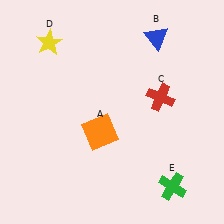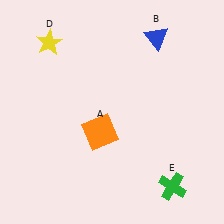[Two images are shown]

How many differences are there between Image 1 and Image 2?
There is 1 difference between the two images.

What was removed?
The red cross (C) was removed in Image 2.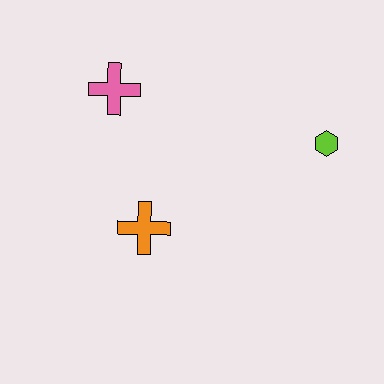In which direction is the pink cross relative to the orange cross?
The pink cross is above the orange cross.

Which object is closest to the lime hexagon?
The orange cross is closest to the lime hexagon.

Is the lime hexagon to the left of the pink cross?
No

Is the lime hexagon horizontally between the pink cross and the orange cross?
No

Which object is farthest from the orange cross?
The lime hexagon is farthest from the orange cross.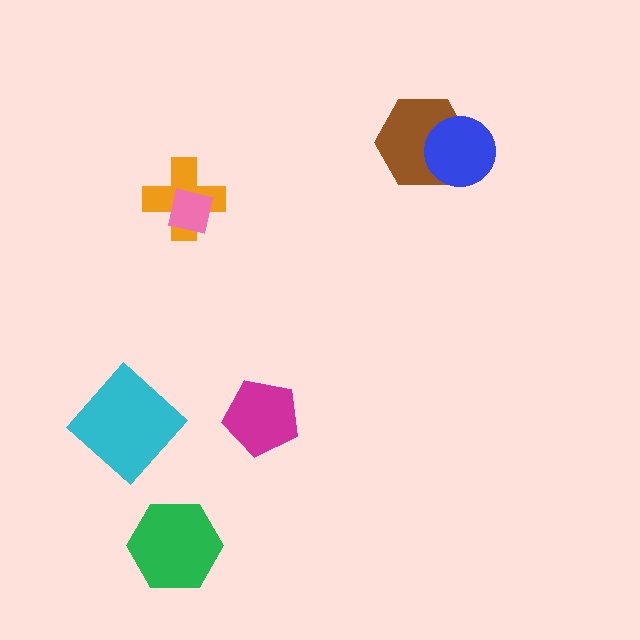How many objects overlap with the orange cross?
1 object overlaps with the orange cross.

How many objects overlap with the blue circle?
1 object overlaps with the blue circle.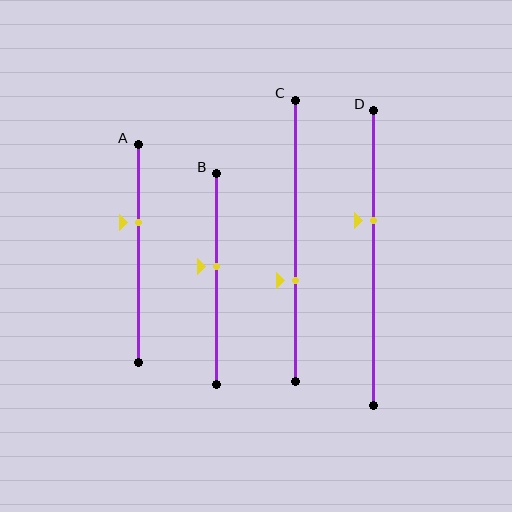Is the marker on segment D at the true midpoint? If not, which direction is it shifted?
No, the marker on segment D is shifted upward by about 13% of the segment length.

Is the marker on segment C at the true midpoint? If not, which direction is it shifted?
No, the marker on segment C is shifted downward by about 14% of the segment length.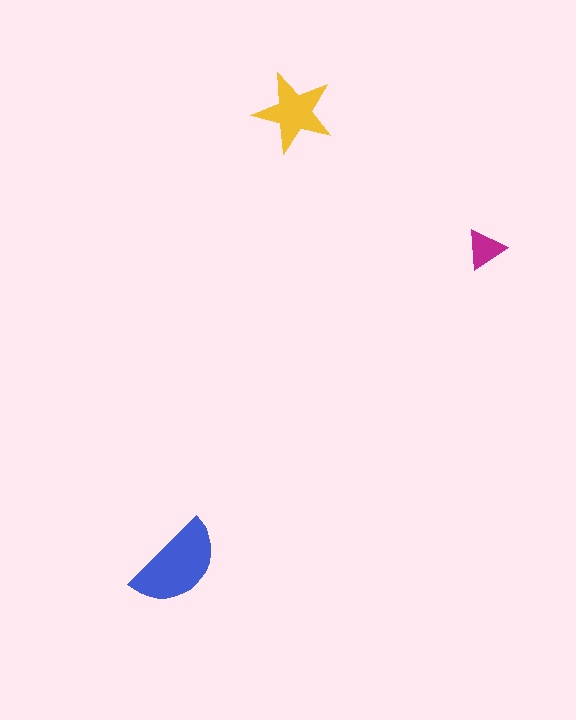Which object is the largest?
The blue semicircle.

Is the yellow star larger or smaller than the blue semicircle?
Smaller.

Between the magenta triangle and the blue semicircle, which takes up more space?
The blue semicircle.